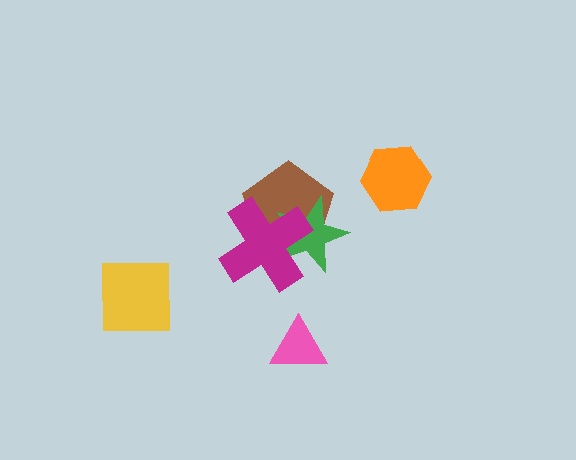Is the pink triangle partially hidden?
No, no other shape covers it.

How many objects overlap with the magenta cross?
2 objects overlap with the magenta cross.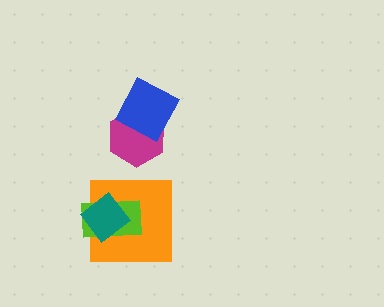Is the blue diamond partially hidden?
No, no other shape covers it.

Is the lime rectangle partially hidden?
Yes, it is partially covered by another shape.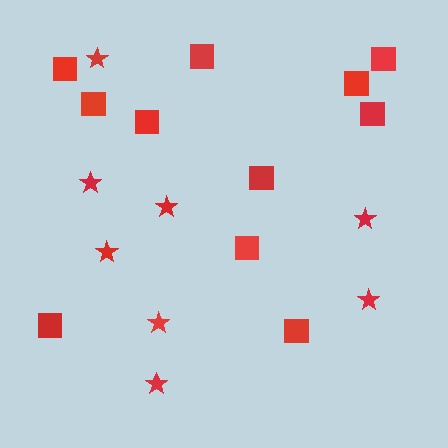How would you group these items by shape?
There are 2 groups: one group of squares (11) and one group of stars (8).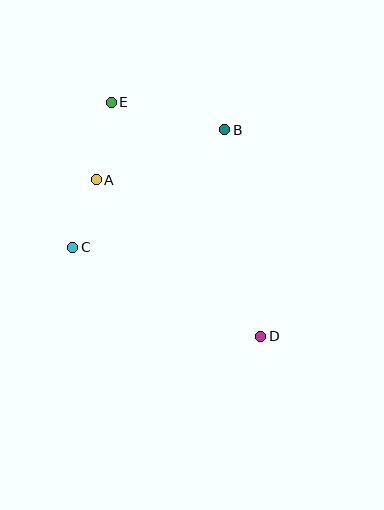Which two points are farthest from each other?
Points D and E are farthest from each other.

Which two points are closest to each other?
Points A and C are closest to each other.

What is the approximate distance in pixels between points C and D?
The distance between C and D is approximately 208 pixels.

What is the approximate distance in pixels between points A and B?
The distance between A and B is approximately 138 pixels.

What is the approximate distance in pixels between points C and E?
The distance between C and E is approximately 150 pixels.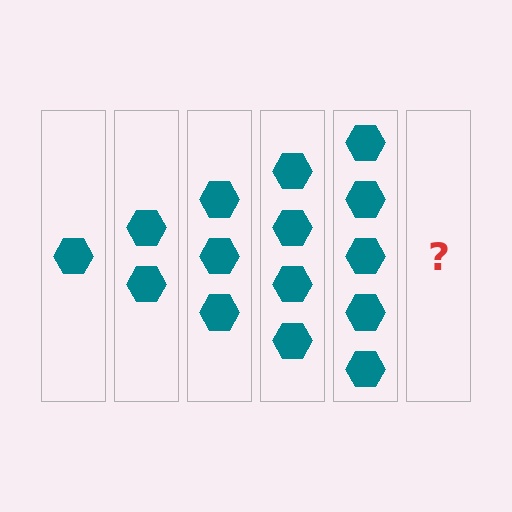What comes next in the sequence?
The next element should be 6 hexagons.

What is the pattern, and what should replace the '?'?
The pattern is that each step adds one more hexagon. The '?' should be 6 hexagons.